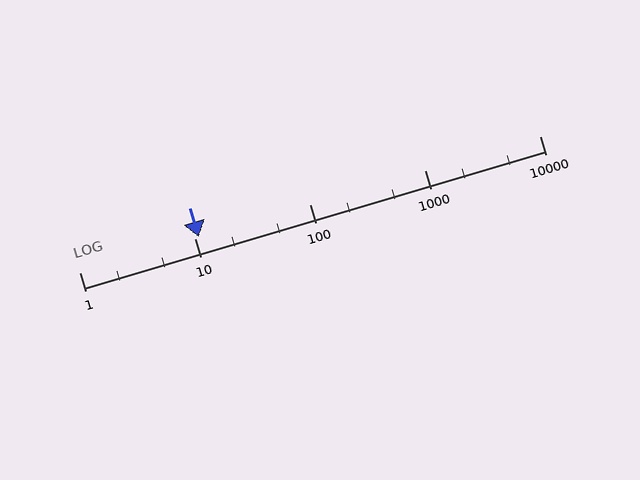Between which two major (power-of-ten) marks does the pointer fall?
The pointer is between 10 and 100.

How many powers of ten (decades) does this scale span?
The scale spans 4 decades, from 1 to 10000.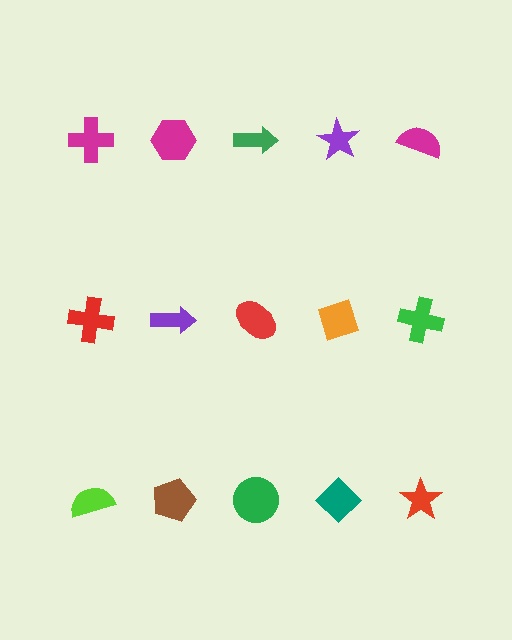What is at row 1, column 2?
A magenta hexagon.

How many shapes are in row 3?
5 shapes.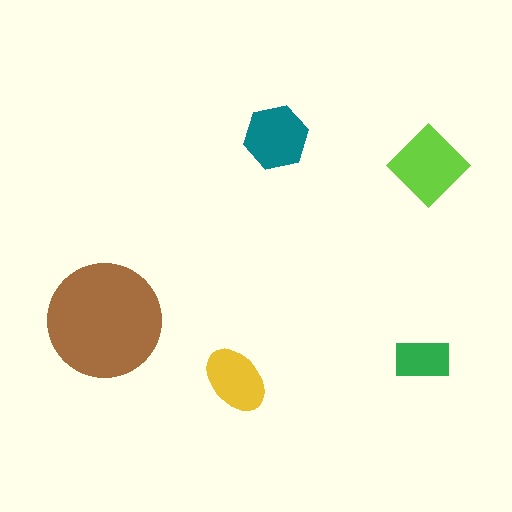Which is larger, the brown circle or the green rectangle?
The brown circle.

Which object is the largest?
The brown circle.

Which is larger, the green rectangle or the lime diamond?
The lime diamond.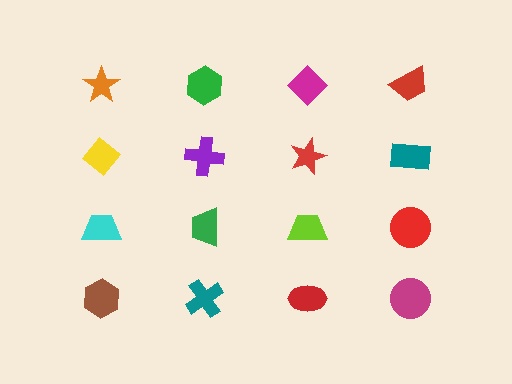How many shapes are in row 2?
4 shapes.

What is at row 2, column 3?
A red star.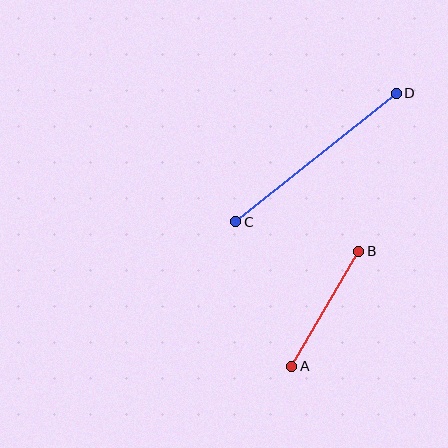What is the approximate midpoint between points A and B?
The midpoint is at approximately (325, 309) pixels.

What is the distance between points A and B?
The distance is approximately 133 pixels.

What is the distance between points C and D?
The distance is approximately 206 pixels.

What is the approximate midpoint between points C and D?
The midpoint is at approximately (316, 158) pixels.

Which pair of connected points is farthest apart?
Points C and D are farthest apart.